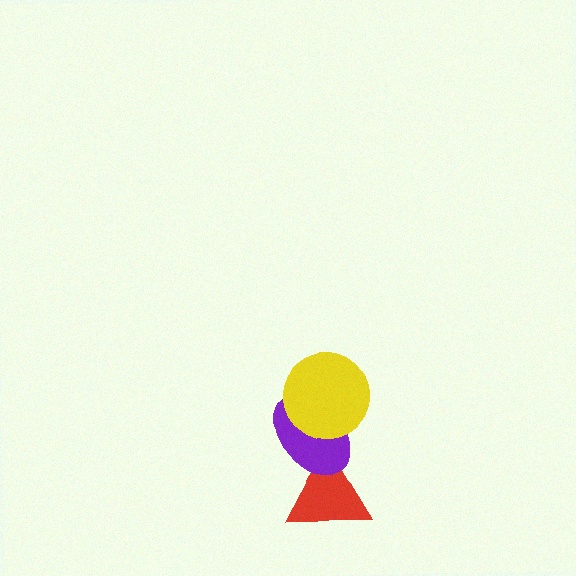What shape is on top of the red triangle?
The purple ellipse is on top of the red triangle.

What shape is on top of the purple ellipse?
The yellow circle is on top of the purple ellipse.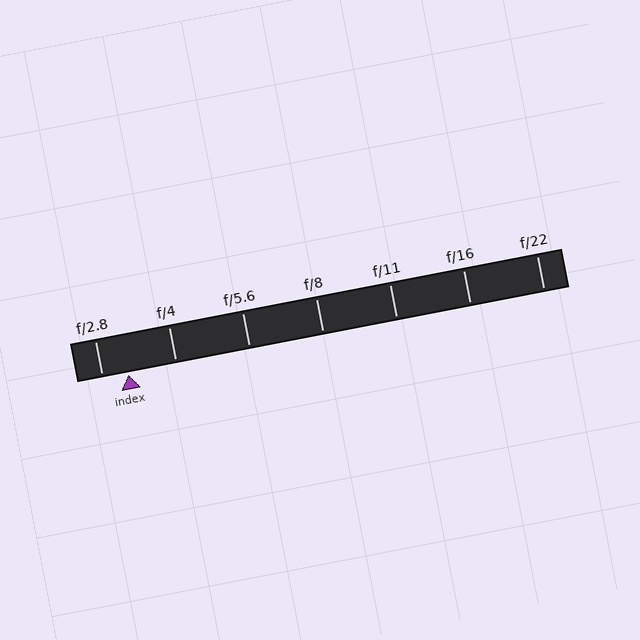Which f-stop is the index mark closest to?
The index mark is closest to f/2.8.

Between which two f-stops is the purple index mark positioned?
The index mark is between f/2.8 and f/4.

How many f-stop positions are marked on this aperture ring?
There are 7 f-stop positions marked.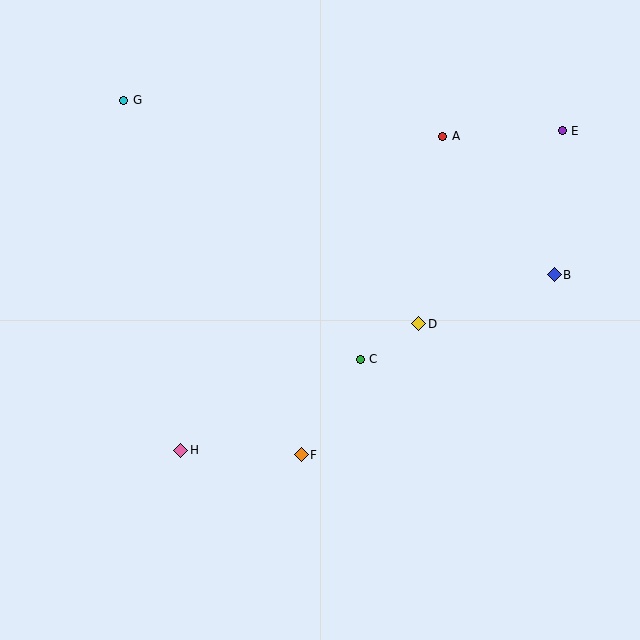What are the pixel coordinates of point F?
Point F is at (301, 455).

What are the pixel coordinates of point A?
Point A is at (443, 136).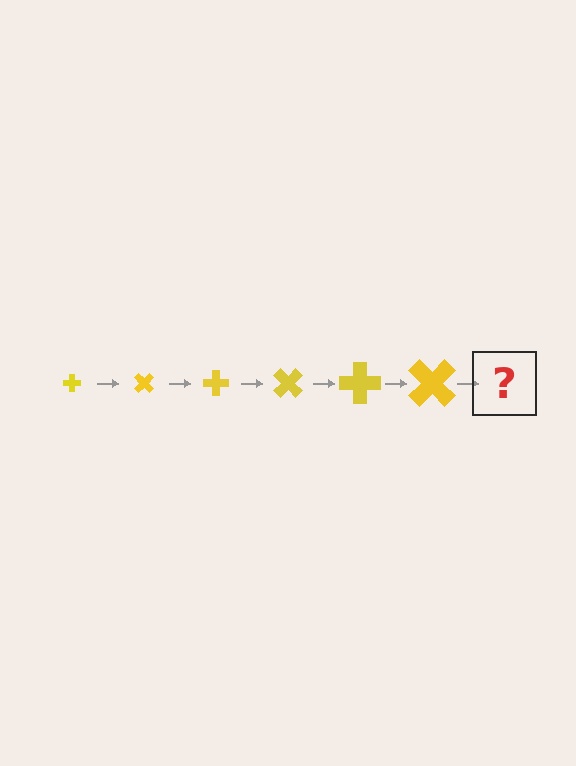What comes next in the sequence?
The next element should be a cross, larger than the previous one and rotated 270 degrees from the start.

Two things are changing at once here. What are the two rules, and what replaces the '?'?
The two rules are that the cross grows larger each step and it rotates 45 degrees each step. The '?' should be a cross, larger than the previous one and rotated 270 degrees from the start.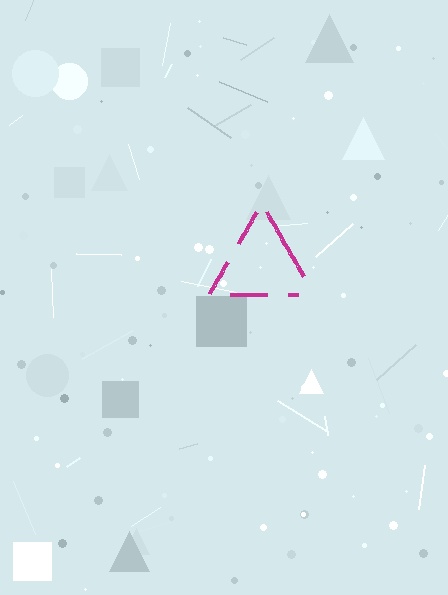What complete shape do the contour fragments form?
The contour fragments form a triangle.